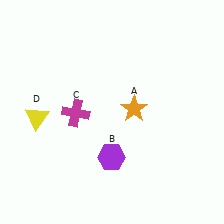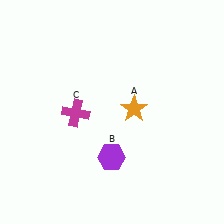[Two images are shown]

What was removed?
The yellow triangle (D) was removed in Image 2.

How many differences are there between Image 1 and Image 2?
There is 1 difference between the two images.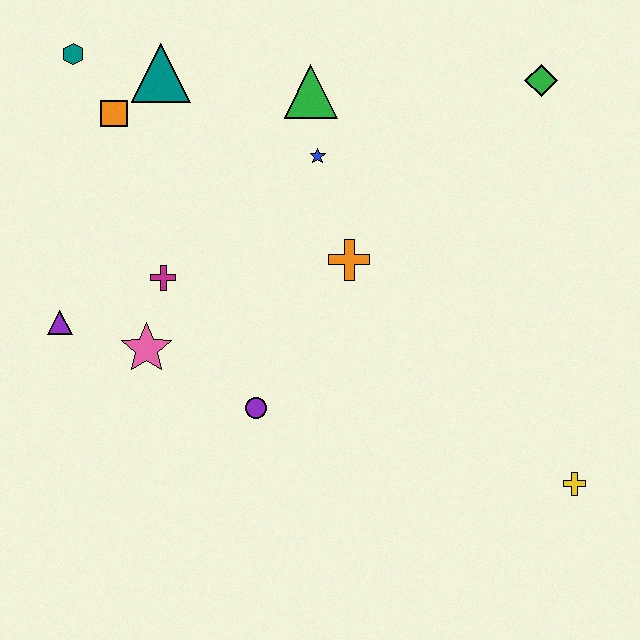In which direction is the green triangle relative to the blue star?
The green triangle is above the blue star.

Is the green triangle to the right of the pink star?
Yes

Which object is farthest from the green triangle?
The yellow cross is farthest from the green triangle.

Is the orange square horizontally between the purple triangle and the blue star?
Yes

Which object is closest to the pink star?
The magenta cross is closest to the pink star.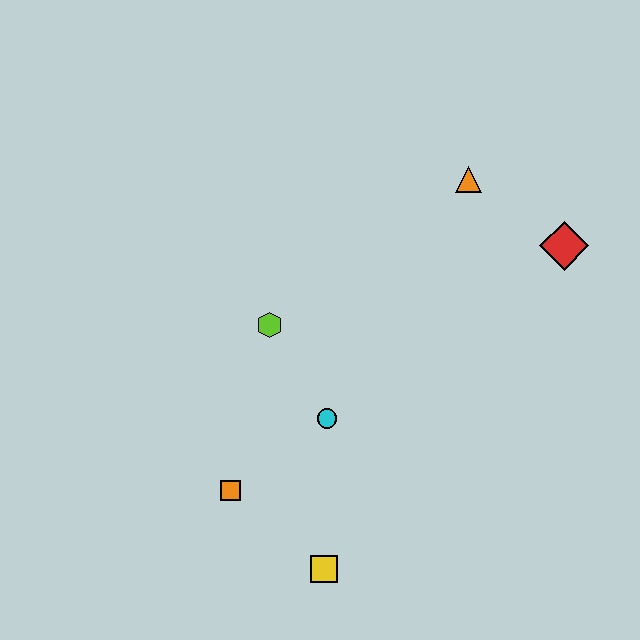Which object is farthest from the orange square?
The red diamond is farthest from the orange square.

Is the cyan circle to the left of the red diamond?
Yes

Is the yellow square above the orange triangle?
No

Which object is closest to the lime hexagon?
The cyan circle is closest to the lime hexagon.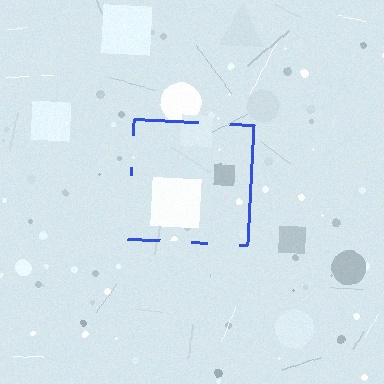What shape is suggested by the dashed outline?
The dashed outline suggests a square.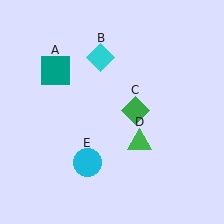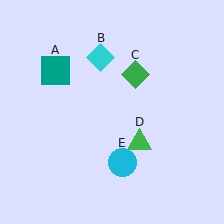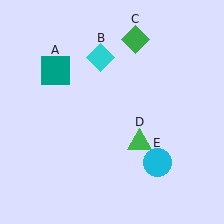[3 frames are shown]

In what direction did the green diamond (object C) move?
The green diamond (object C) moved up.